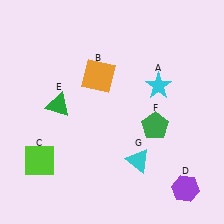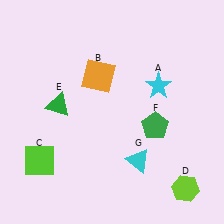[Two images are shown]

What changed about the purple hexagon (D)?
In Image 1, D is purple. In Image 2, it changed to lime.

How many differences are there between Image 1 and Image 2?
There is 1 difference between the two images.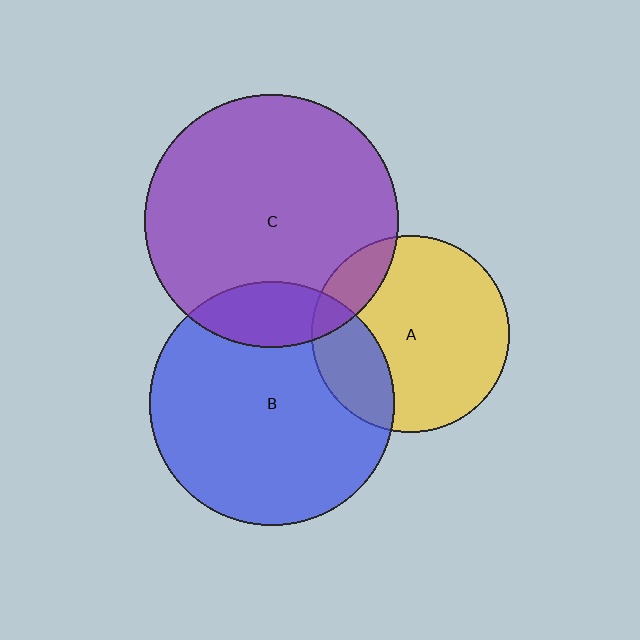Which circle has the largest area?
Circle C (purple).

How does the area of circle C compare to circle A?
Approximately 1.7 times.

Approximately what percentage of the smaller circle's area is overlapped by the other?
Approximately 25%.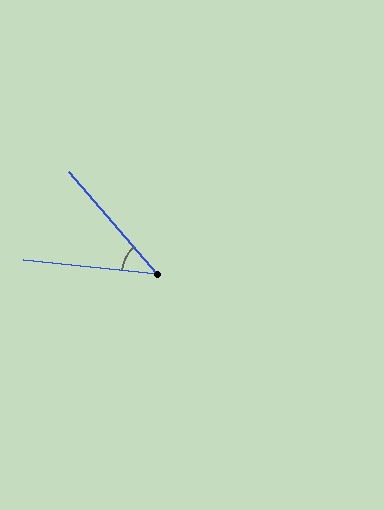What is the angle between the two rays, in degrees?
Approximately 43 degrees.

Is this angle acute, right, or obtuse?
It is acute.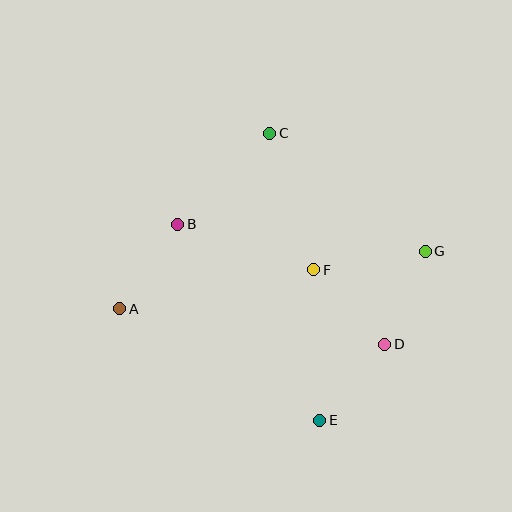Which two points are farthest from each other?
Points A and G are farthest from each other.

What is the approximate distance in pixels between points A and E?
The distance between A and E is approximately 229 pixels.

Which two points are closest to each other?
Points D and E are closest to each other.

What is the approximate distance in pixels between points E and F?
The distance between E and F is approximately 150 pixels.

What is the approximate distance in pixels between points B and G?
The distance between B and G is approximately 249 pixels.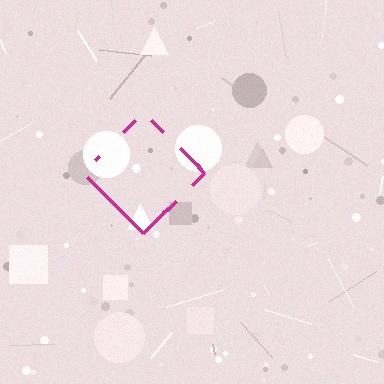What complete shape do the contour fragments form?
The contour fragments form a diamond.